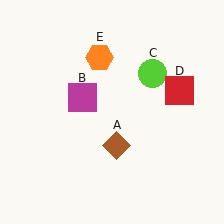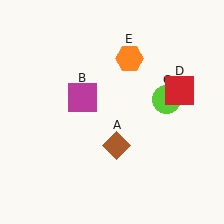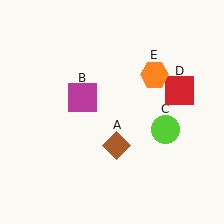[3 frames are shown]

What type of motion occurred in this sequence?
The lime circle (object C), orange hexagon (object E) rotated clockwise around the center of the scene.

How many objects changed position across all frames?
2 objects changed position: lime circle (object C), orange hexagon (object E).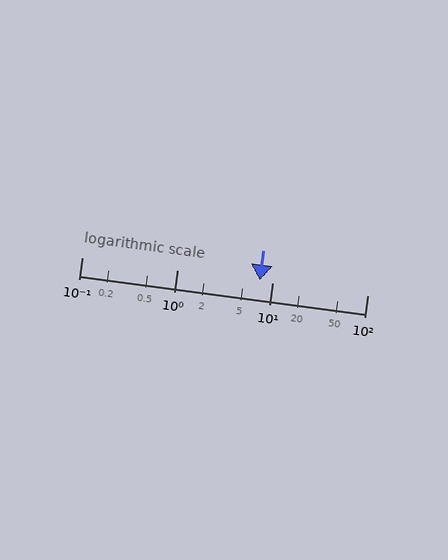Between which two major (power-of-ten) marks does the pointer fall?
The pointer is between 1 and 10.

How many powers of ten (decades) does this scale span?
The scale spans 3 decades, from 0.1 to 100.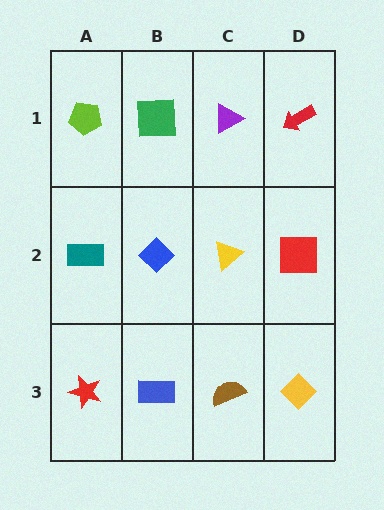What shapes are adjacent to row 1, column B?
A blue diamond (row 2, column B), a lime pentagon (row 1, column A), a purple triangle (row 1, column C).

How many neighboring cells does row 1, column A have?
2.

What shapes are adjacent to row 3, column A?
A teal rectangle (row 2, column A), a blue rectangle (row 3, column B).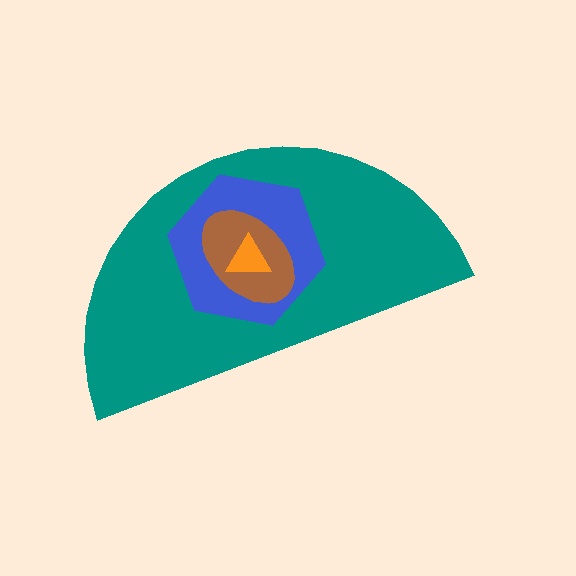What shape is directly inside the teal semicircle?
The blue hexagon.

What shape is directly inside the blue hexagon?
The brown ellipse.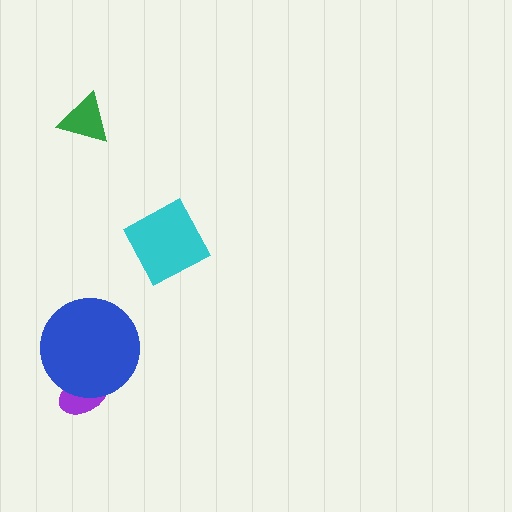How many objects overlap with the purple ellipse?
1 object overlaps with the purple ellipse.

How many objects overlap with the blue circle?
1 object overlaps with the blue circle.